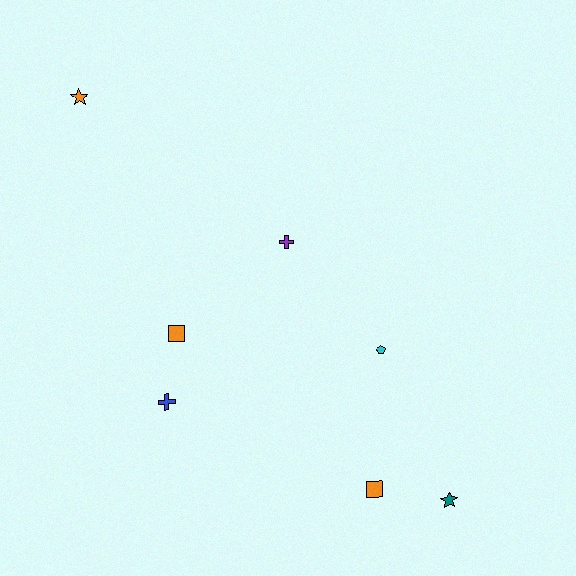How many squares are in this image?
There are 2 squares.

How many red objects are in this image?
There are no red objects.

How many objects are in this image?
There are 7 objects.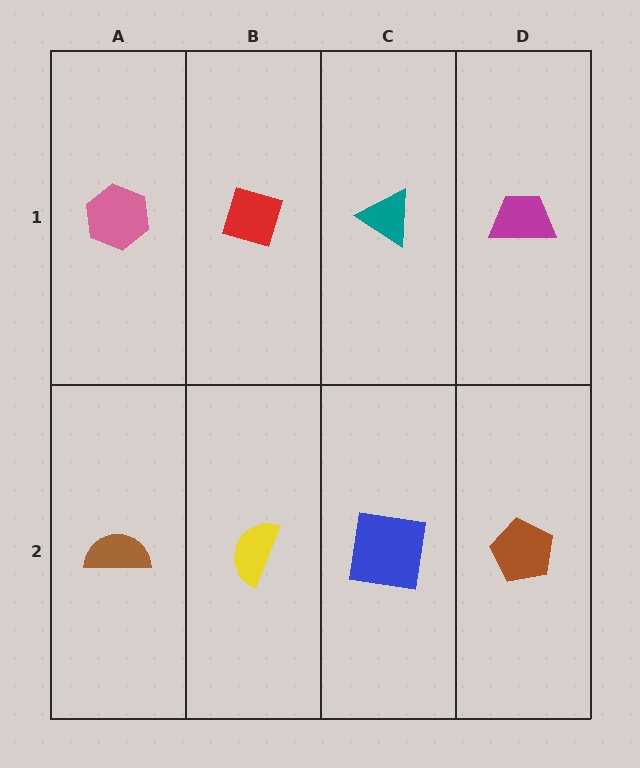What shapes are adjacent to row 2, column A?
A pink hexagon (row 1, column A), a yellow semicircle (row 2, column B).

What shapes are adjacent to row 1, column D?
A brown pentagon (row 2, column D), a teal triangle (row 1, column C).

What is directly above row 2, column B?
A red diamond.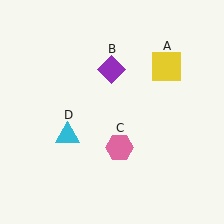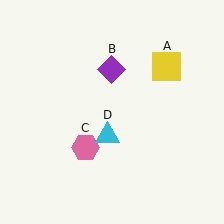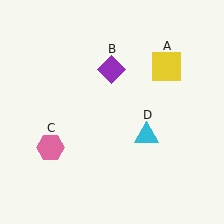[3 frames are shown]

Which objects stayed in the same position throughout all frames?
Yellow square (object A) and purple diamond (object B) remained stationary.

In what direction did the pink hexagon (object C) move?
The pink hexagon (object C) moved left.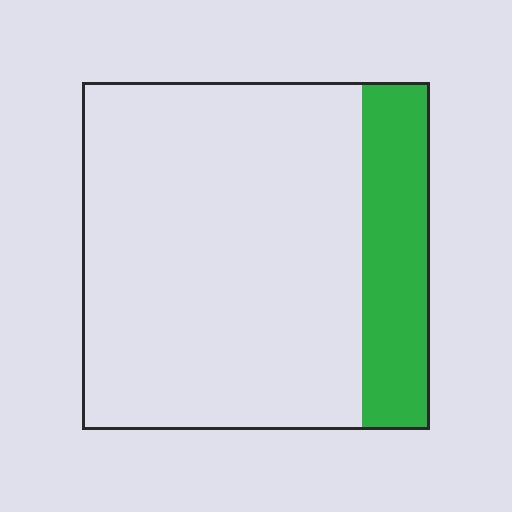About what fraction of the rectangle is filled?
About one fifth (1/5).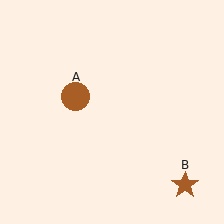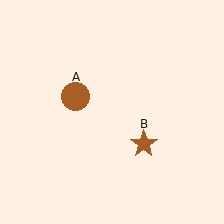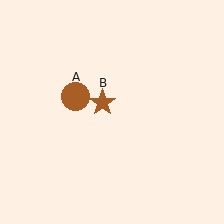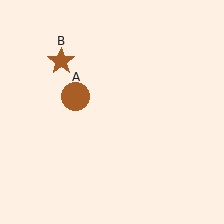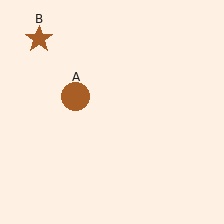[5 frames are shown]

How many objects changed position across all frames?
1 object changed position: brown star (object B).